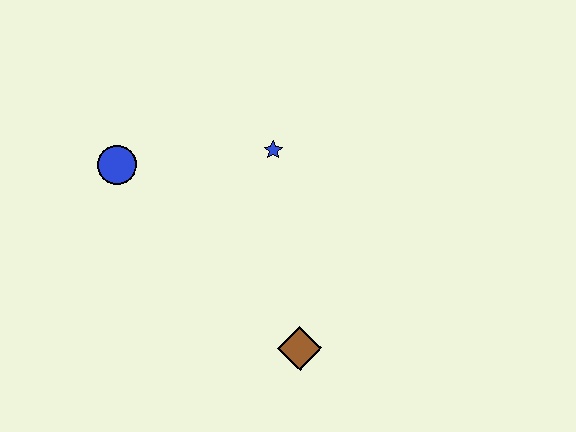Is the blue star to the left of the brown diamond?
Yes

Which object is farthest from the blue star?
The brown diamond is farthest from the blue star.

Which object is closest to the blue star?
The blue circle is closest to the blue star.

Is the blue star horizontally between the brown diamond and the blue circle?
Yes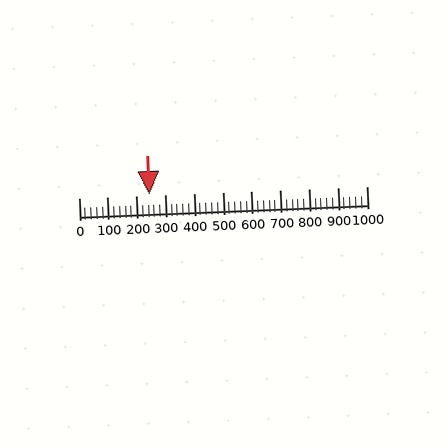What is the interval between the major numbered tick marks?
The major tick marks are spaced 100 units apart.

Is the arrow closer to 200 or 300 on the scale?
The arrow is closer to 200.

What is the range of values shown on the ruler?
The ruler shows values from 0 to 1000.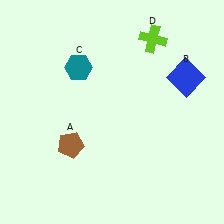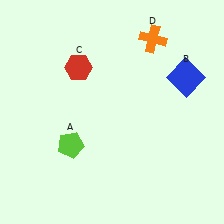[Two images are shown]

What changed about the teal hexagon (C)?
In Image 1, C is teal. In Image 2, it changed to red.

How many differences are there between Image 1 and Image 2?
There are 3 differences between the two images.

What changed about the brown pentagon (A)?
In Image 1, A is brown. In Image 2, it changed to lime.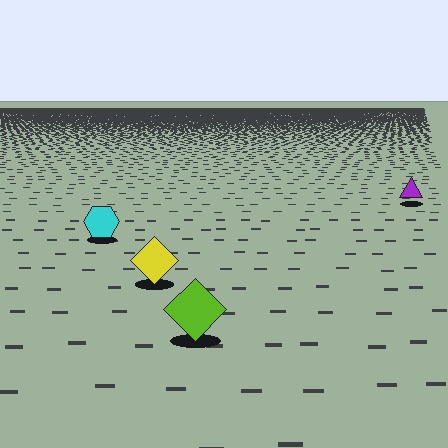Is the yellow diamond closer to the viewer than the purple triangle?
Yes. The yellow diamond is closer — you can tell from the texture gradient: the ground texture is coarser near it.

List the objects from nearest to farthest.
From nearest to farthest: the lime diamond, the yellow diamond, the cyan hexagon, the purple triangle.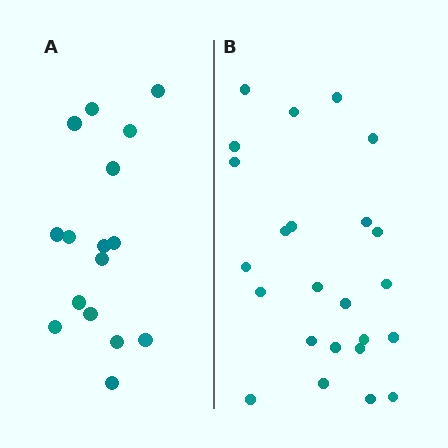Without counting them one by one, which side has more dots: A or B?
Region B (the right region) has more dots.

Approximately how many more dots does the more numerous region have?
Region B has roughly 8 or so more dots than region A.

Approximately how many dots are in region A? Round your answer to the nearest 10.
About 20 dots. (The exact count is 16, which rounds to 20.)